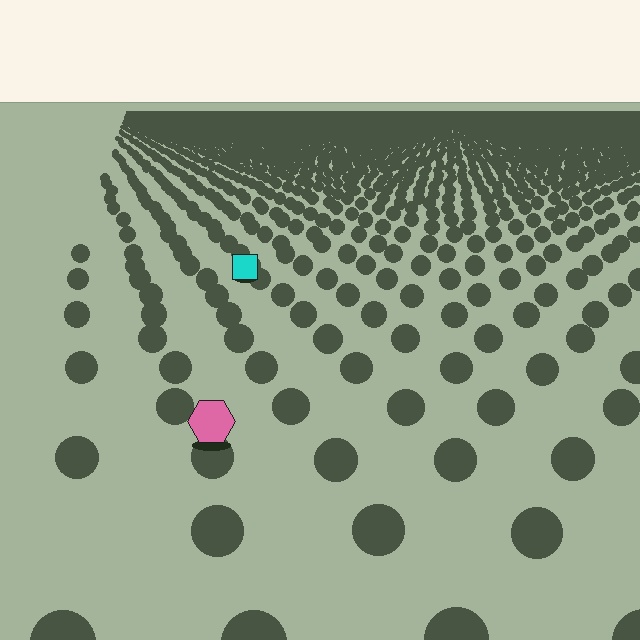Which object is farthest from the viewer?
The cyan square is farthest from the viewer. It appears smaller and the ground texture around it is denser.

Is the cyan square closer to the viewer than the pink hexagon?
No. The pink hexagon is closer — you can tell from the texture gradient: the ground texture is coarser near it.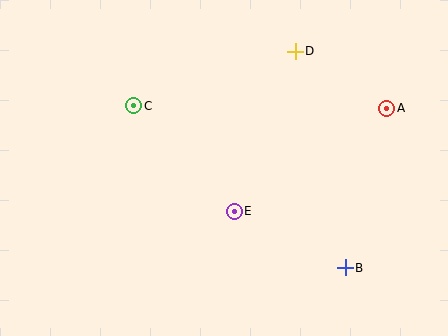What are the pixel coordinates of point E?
Point E is at (234, 211).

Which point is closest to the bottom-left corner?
Point E is closest to the bottom-left corner.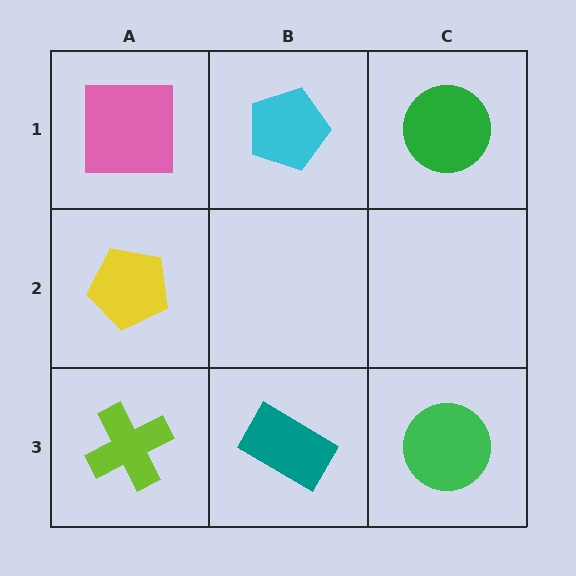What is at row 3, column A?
A lime cross.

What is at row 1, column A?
A pink square.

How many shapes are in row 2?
1 shape.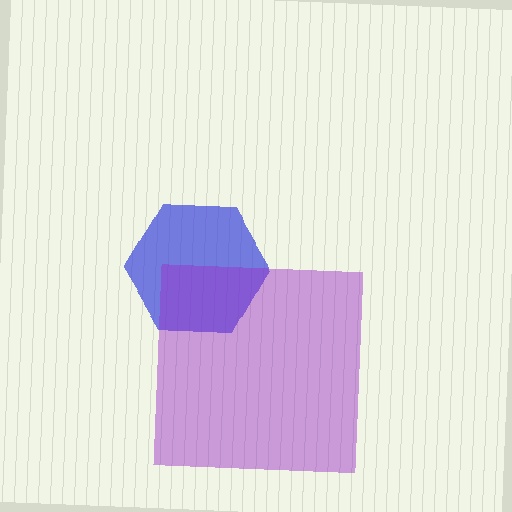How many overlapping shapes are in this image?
There are 2 overlapping shapes in the image.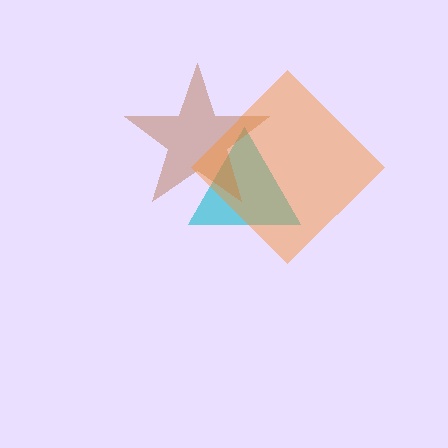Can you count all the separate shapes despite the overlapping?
Yes, there are 3 separate shapes.